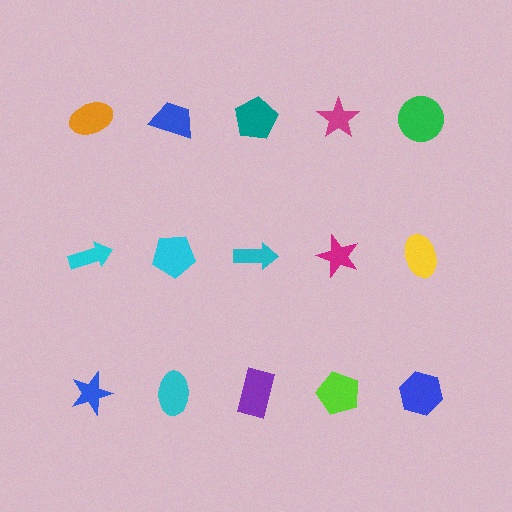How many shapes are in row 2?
5 shapes.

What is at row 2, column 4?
A magenta star.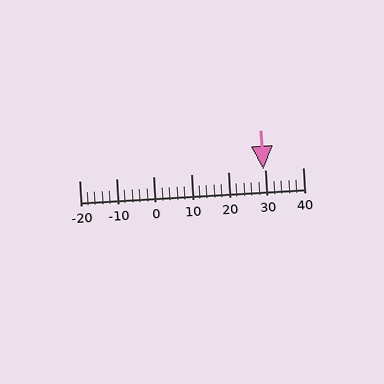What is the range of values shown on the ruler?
The ruler shows values from -20 to 40.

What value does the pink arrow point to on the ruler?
The pink arrow points to approximately 30.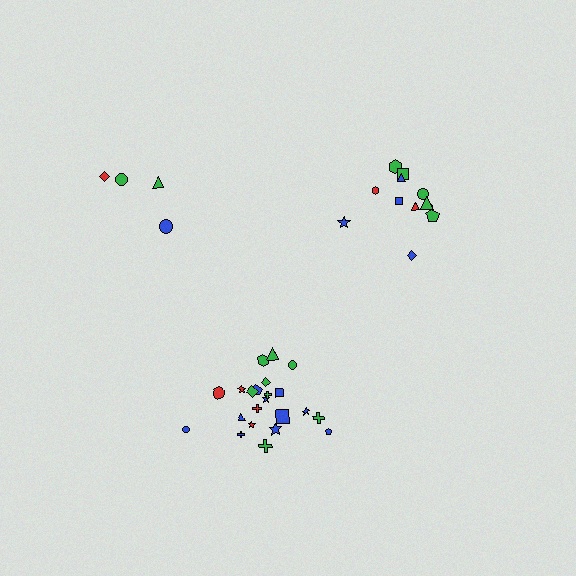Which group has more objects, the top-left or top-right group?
The top-right group.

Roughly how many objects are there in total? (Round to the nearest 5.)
Roughly 40 objects in total.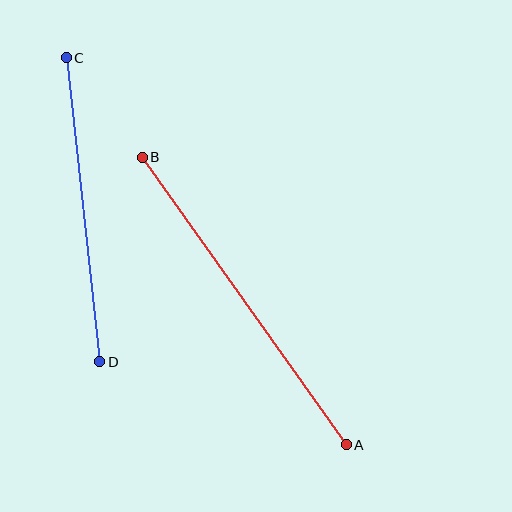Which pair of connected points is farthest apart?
Points A and B are farthest apart.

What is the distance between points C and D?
The distance is approximately 306 pixels.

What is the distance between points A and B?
The distance is approximately 352 pixels.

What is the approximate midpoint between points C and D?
The midpoint is at approximately (83, 210) pixels.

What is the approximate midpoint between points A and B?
The midpoint is at approximately (244, 301) pixels.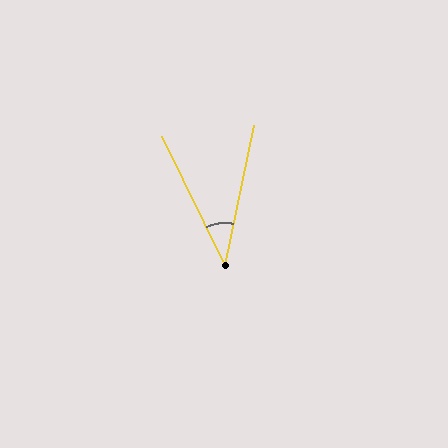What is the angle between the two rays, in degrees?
Approximately 38 degrees.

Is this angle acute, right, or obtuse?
It is acute.